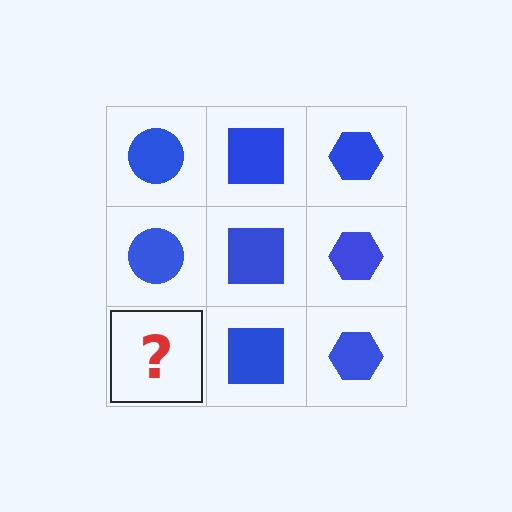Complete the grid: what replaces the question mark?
The question mark should be replaced with a blue circle.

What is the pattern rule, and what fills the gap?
The rule is that each column has a consistent shape. The gap should be filled with a blue circle.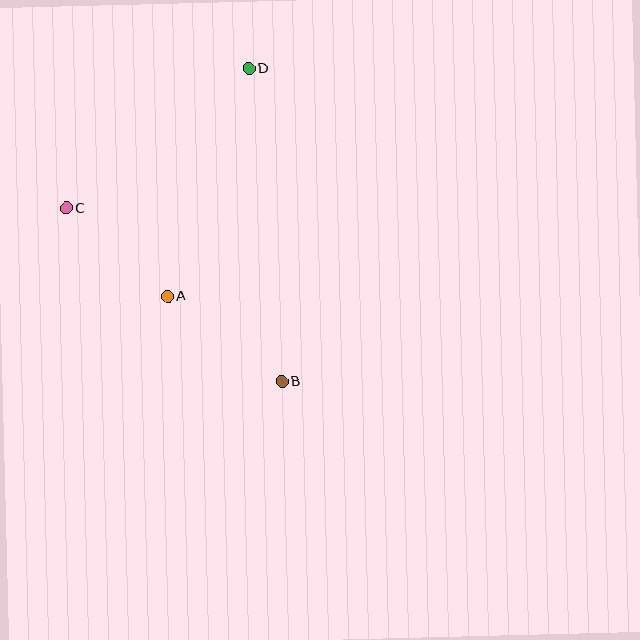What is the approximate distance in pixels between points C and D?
The distance between C and D is approximately 230 pixels.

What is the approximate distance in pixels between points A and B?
The distance between A and B is approximately 142 pixels.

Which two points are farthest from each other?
Points B and D are farthest from each other.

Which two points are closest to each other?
Points A and C are closest to each other.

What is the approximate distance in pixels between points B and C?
The distance between B and C is approximately 276 pixels.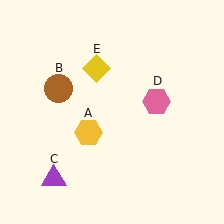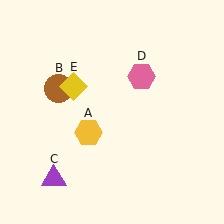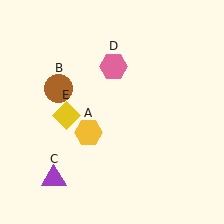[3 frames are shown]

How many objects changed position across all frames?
2 objects changed position: pink hexagon (object D), yellow diamond (object E).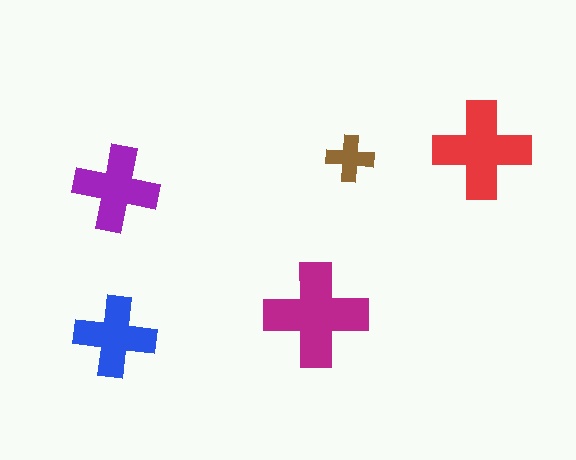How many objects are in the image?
There are 5 objects in the image.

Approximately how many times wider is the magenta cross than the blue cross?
About 1.5 times wider.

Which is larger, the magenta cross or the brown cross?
The magenta one.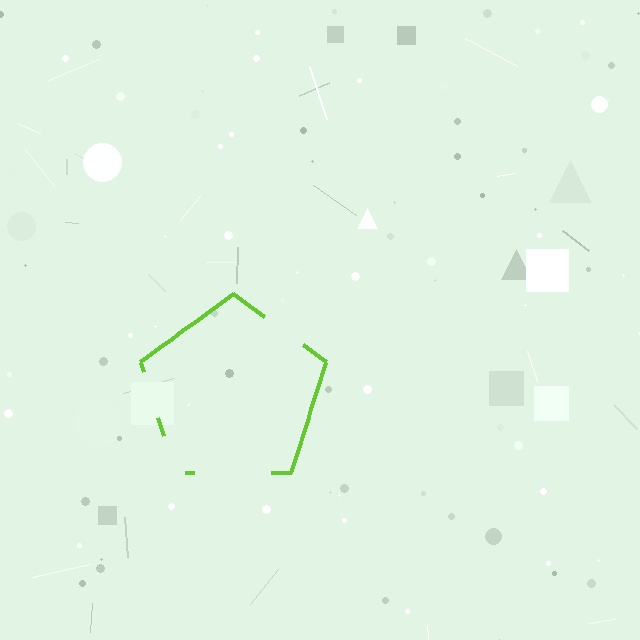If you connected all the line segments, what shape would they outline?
They would outline a pentagon.